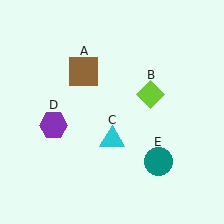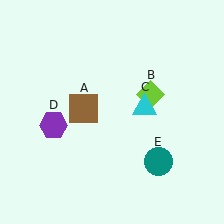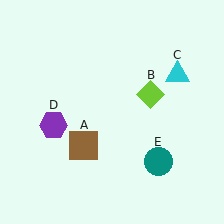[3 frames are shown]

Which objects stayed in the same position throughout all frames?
Lime diamond (object B) and purple hexagon (object D) and teal circle (object E) remained stationary.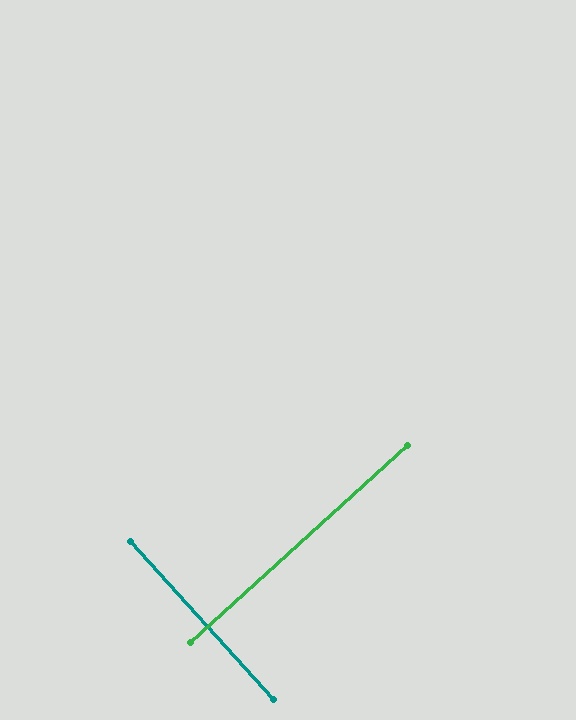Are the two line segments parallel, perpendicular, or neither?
Perpendicular — they meet at approximately 90°.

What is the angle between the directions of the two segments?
Approximately 90 degrees.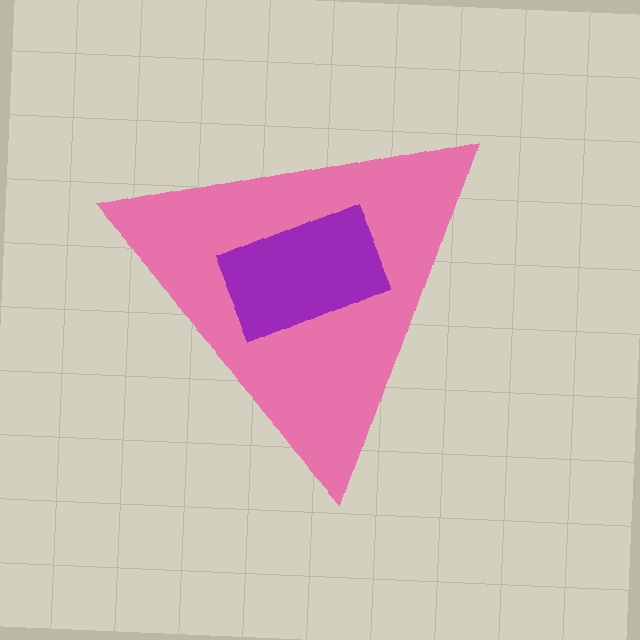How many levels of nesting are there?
2.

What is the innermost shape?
The purple rectangle.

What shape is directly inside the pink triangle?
The purple rectangle.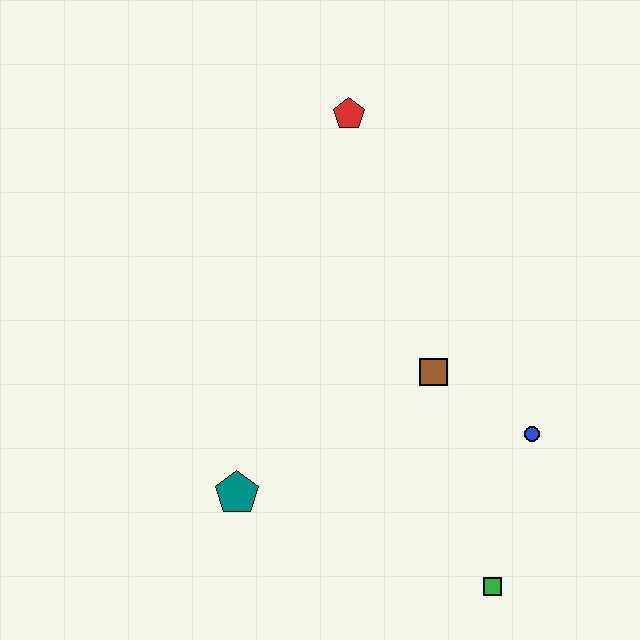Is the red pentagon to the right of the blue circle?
No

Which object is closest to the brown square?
The blue circle is closest to the brown square.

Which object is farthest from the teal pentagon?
The red pentagon is farthest from the teal pentagon.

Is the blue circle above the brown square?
No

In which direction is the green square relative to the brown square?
The green square is below the brown square.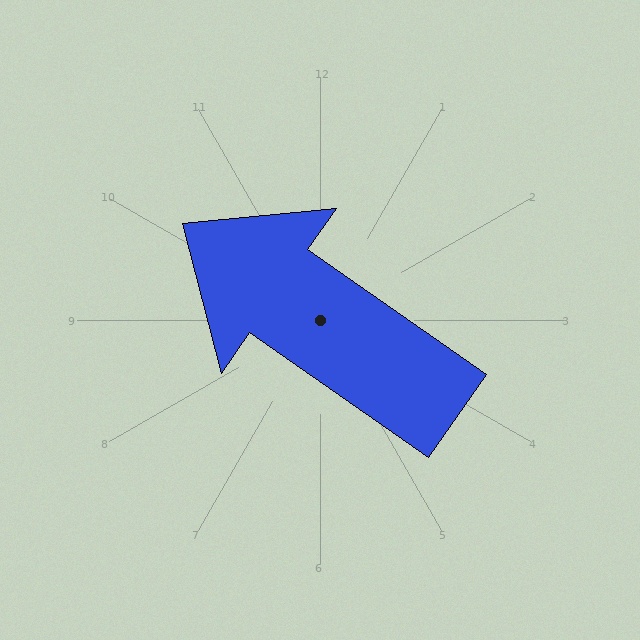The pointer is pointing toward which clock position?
Roughly 10 o'clock.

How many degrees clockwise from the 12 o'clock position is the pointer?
Approximately 305 degrees.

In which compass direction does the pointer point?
Northwest.